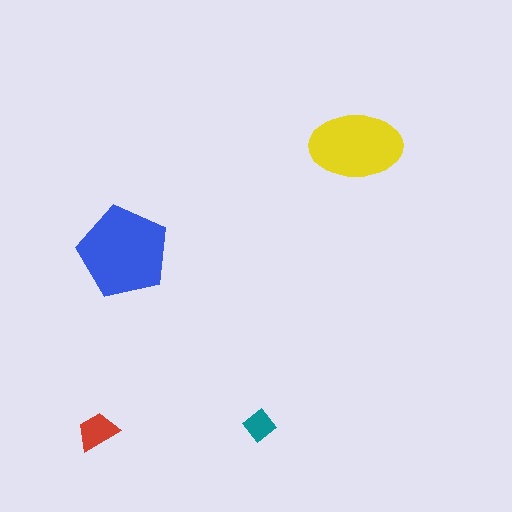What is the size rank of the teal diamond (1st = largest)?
4th.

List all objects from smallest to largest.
The teal diamond, the red trapezoid, the yellow ellipse, the blue pentagon.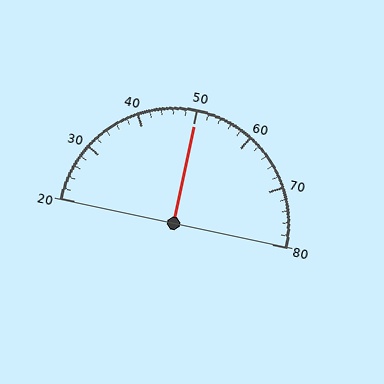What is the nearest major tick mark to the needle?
The nearest major tick mark is 50.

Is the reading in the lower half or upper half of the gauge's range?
The reading is in the upper half of the range (20 to 80).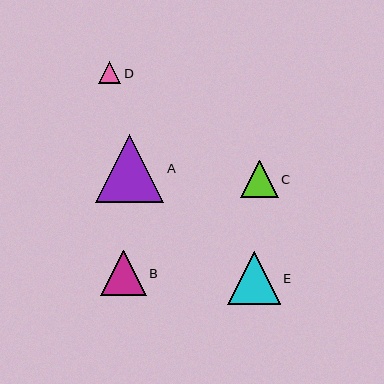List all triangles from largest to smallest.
From largest to smallest: A, E, B, C, D.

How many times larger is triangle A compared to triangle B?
Triangle A is approximately 1.5 times the size of triangle B.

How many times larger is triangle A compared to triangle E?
Triangle A is approximately 1.3 times the size of triangle E.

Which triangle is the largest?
Triangle A is the largest with a size of approximately 69 pixels.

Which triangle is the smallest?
Triangle D is the smallest with a size of approximately 22 pixels.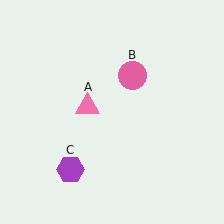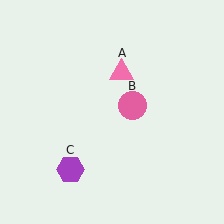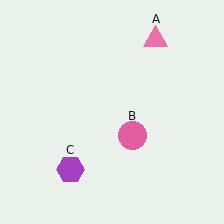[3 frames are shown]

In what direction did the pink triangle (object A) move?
The pink triangle (object A) moved up and to the right.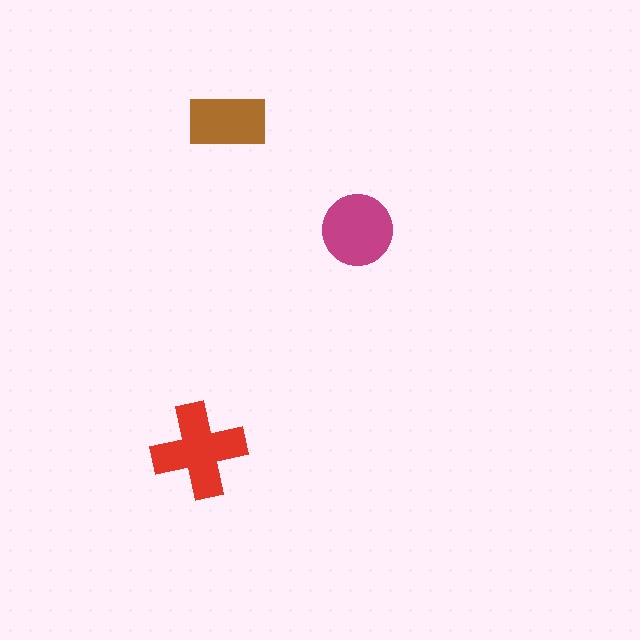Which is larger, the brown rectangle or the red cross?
The red cross.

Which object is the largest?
The red cross.